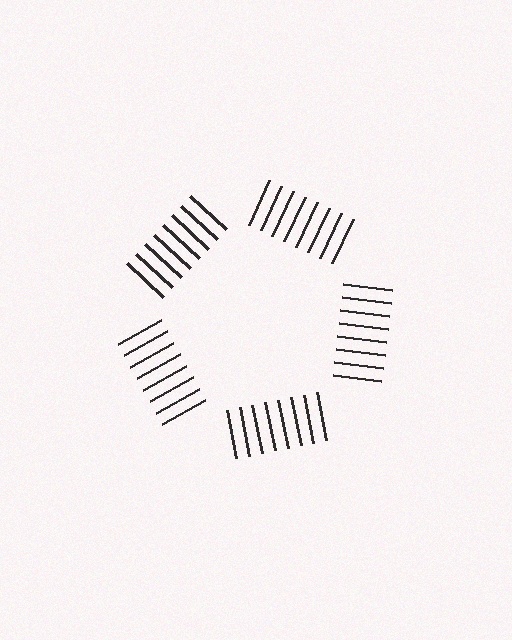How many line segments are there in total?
40 — 8 along each of the 5 edges.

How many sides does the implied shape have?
5 sides — the line-ends trace a pentagon.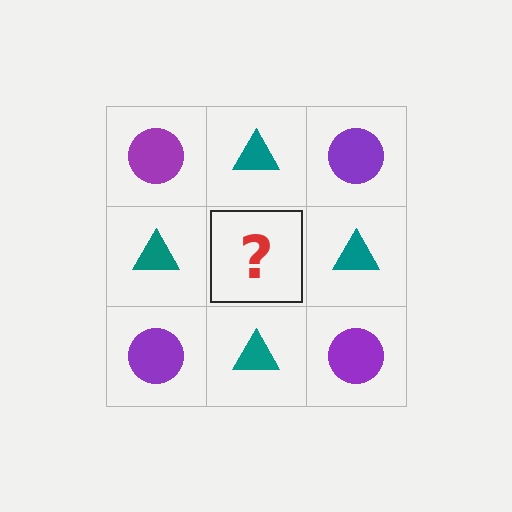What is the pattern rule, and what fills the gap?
The rule is that it alternates purple circle and teal triangle in a checkerboard pattern. The gap should be filled with a purple circle.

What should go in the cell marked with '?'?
The missing cell should contain a purple circle.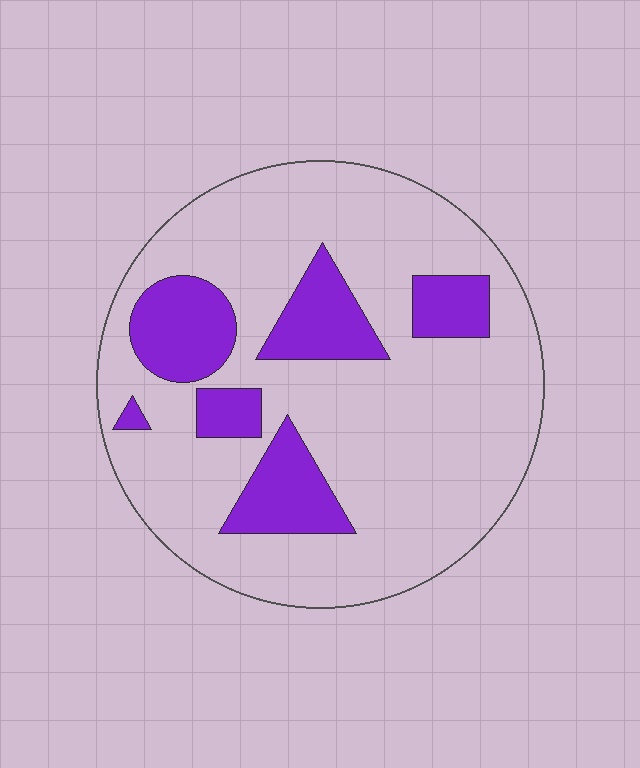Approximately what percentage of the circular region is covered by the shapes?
Approximately 20%.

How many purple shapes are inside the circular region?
6.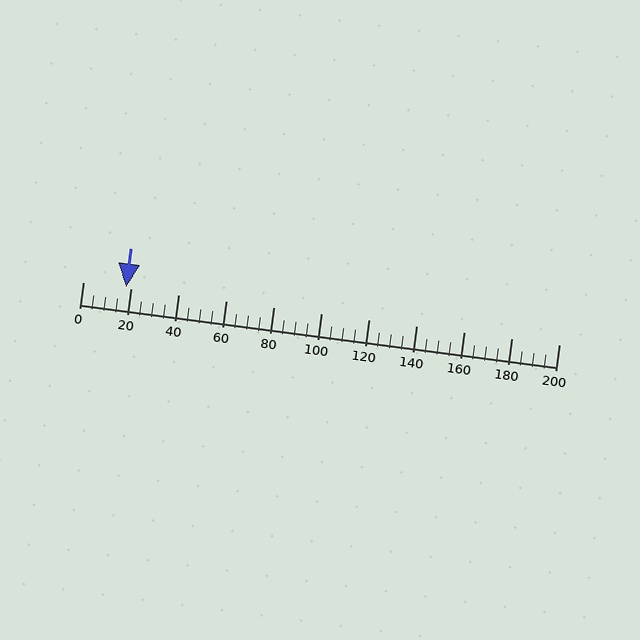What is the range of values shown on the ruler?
The ruler shows values from 0 to 200.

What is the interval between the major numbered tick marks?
The major tick marks are spaced 20 units apart.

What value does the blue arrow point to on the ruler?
The blue arrow points to approximately 18.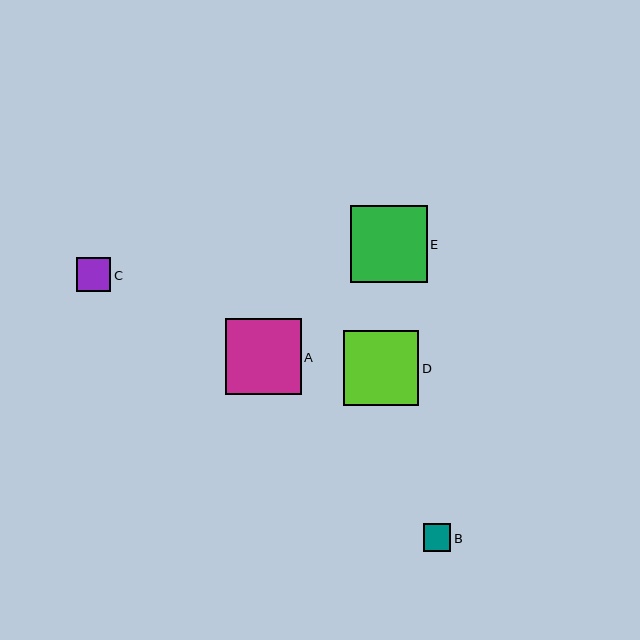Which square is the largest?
Square E is the largest with a size of approximately 77 pixels.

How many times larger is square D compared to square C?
Square D is approximately 2.2 times the size of square C.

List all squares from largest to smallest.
From largest to smallest: E, A, D, C, B.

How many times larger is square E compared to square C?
Square E is approximately 2.3 times the size of square C.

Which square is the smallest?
Square B is the smallest with a size of approximately 27 pixels.